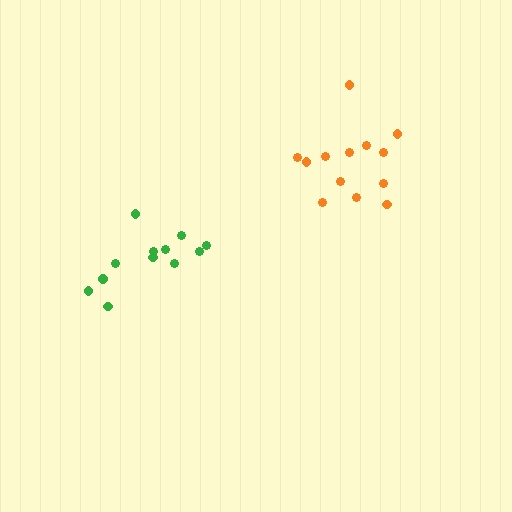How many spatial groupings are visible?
There are 2 spatial groupings.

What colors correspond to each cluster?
The clusters are colored: green, orange.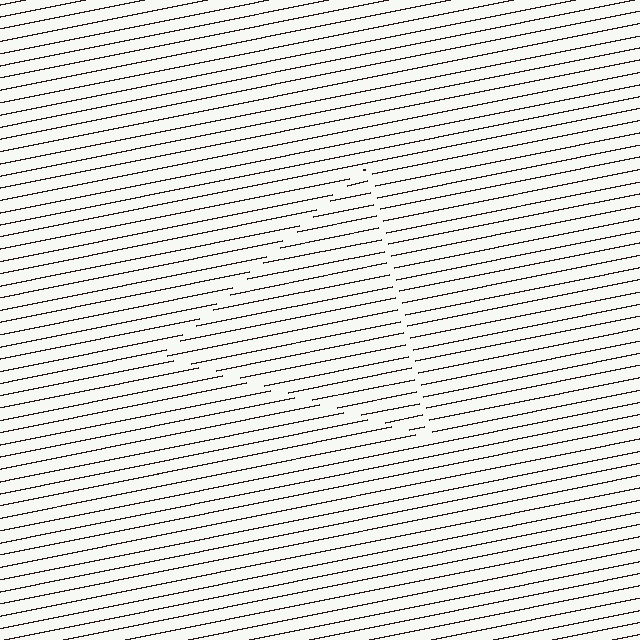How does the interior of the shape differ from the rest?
The interior of the shape contains the same grating, shifted by half a period — the contour is defined by the phase discontinuity where line-ends from the inner and outer gratings abut.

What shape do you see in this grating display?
An illusory triangle. The interior of the shape contains the same grating, shifted by half a period — the contour is defined by the phase discontinuity where line-ends from the inner and outer gratings abut.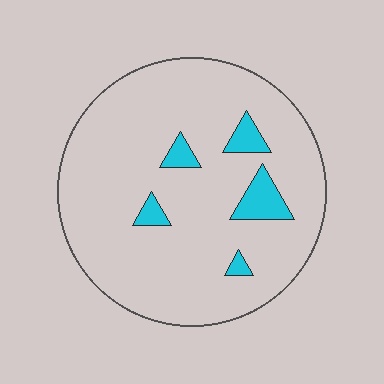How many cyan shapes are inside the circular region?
5.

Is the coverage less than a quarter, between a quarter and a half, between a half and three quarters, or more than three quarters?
Less than a quarter.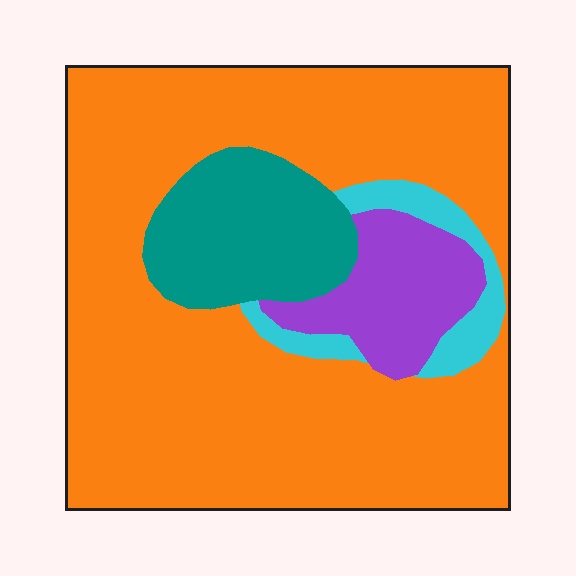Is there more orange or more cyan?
Orange.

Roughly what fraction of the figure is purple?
Purple takes up about one tenth (1/10) of the figure.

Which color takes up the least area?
Cyan, at roughly 5%.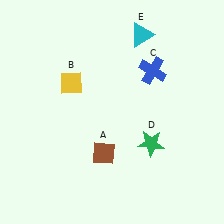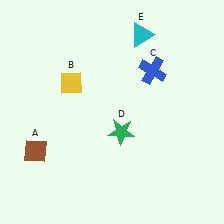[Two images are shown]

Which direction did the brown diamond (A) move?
The brown diamond (A) moved left.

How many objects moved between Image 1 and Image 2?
2 objects moved between the two images.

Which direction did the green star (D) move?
The green star (D) moved left.